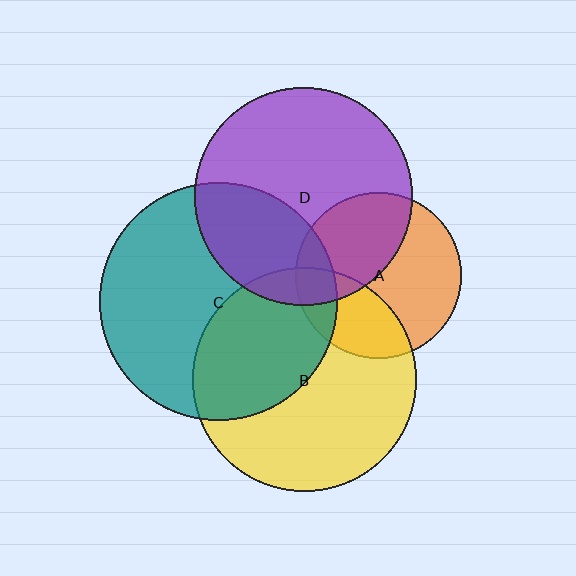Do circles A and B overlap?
Yes.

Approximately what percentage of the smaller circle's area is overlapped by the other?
Approximately 30%.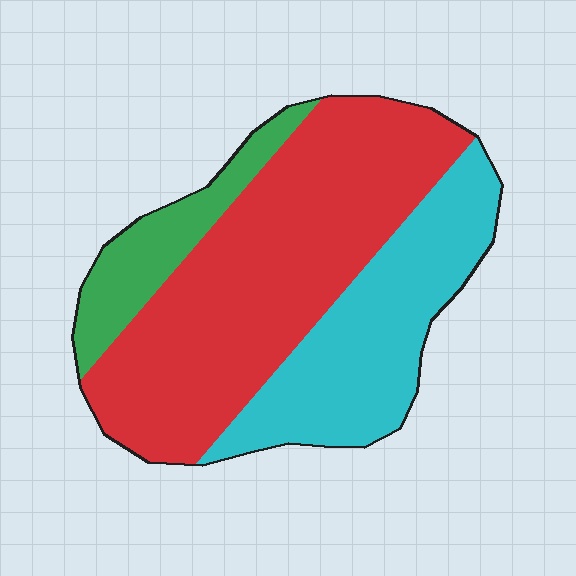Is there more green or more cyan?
Cyan.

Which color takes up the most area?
Red, at roughly 55%.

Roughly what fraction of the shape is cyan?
Cyan covers roughly 30% of the shape.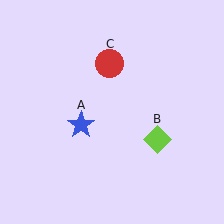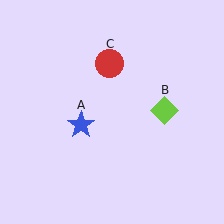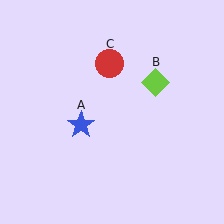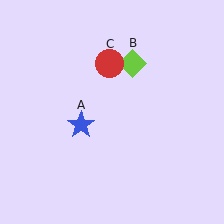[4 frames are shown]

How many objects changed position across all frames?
1 object changed position: lime diamond (object B).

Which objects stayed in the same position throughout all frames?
Blue star (object A) and red circle (object C) remained stationary.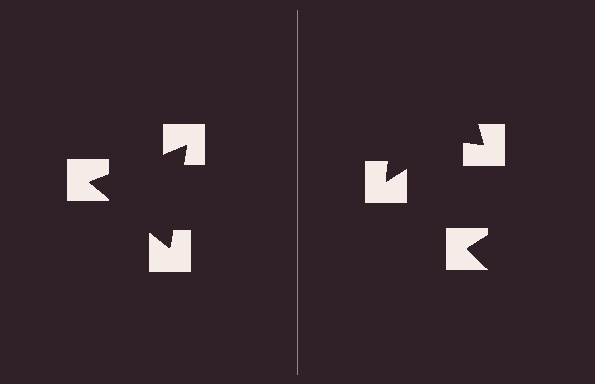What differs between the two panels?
The notched squares are positioned identically on both sides; only the wedge orientations differ. On the left they align to a triangle; on the right they are misaligned.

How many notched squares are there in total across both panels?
6 — 3 on each side.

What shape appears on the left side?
An illusory triangle.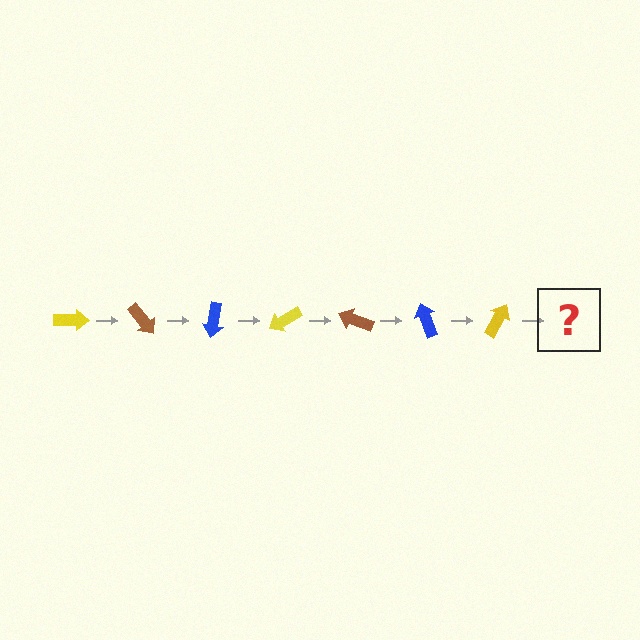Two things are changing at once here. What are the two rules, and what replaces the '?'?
The two rules are that it rotates 50 degrees each step and the color cycles through yellow, brown, and blue. The '?' should be a brown arrow, rotated 350 degrees from the start.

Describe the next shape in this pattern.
It should be a brown arrow, rotated 350 degrees from the start.